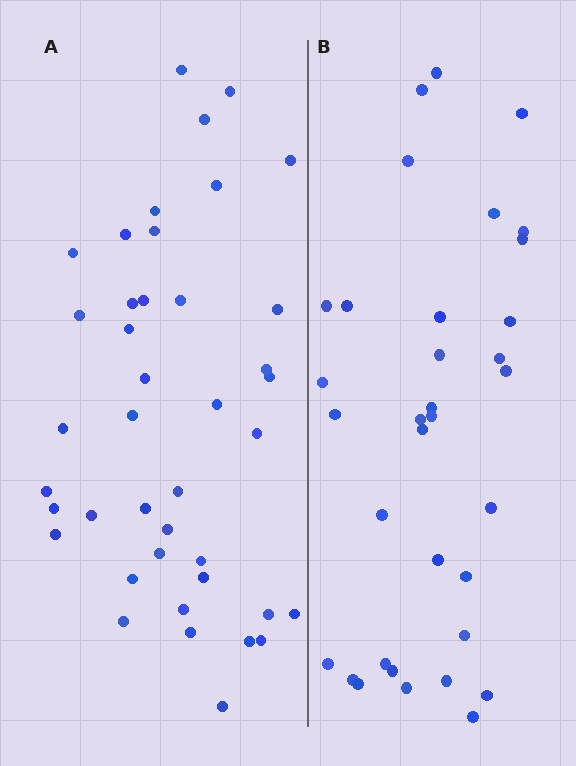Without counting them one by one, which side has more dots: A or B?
Region A (the left region) has more dots.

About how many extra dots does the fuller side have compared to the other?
Region A has roughly 8 or so more dots than region B.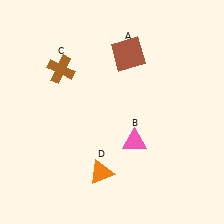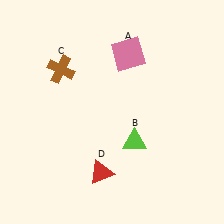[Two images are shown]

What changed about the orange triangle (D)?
In Image 1, D is orange. In Image 2, it changed to red.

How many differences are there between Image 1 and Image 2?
There are 3 differences between the two images.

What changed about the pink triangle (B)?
In Image 1, B is pink. In Image 2, it changed to lime.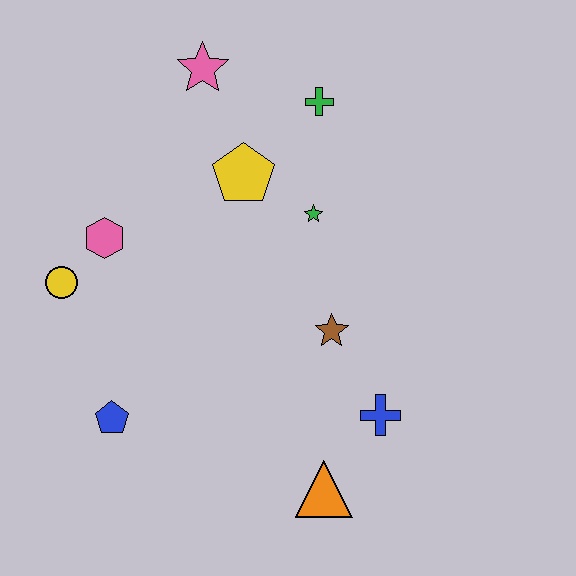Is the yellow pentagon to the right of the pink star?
Yes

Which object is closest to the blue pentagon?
The yellow circle is closest to the blue pentagon.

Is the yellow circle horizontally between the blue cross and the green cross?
No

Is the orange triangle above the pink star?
No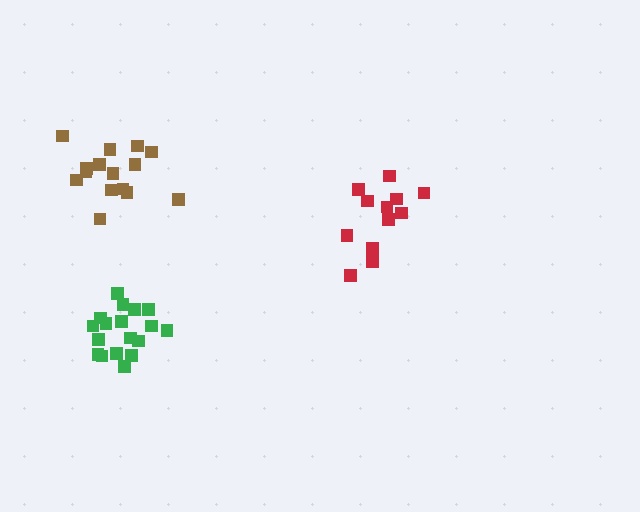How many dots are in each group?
Group 1: 12 dots, Group 2: 15 dots, Group 3: 18 dots (45 total).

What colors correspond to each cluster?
The clusters are colored: red, brown, green.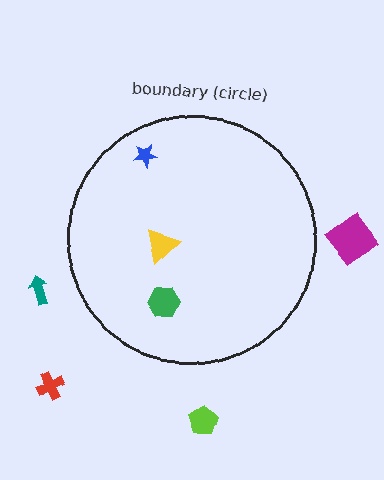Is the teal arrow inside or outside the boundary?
Outside.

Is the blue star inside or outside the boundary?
Inside.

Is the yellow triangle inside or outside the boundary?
Inside.